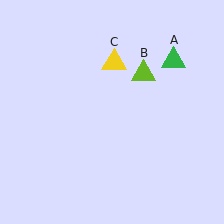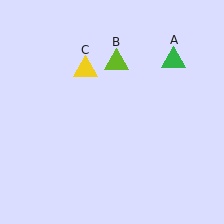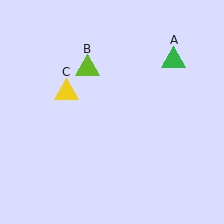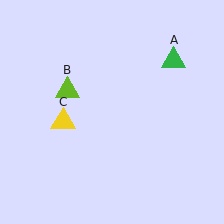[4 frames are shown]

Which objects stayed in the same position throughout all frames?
Green triangle (object A) remained stationary.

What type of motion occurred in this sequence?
The lime triangle (object B), yellow triangle (object C) rotated counterclockwise around the center of the scene.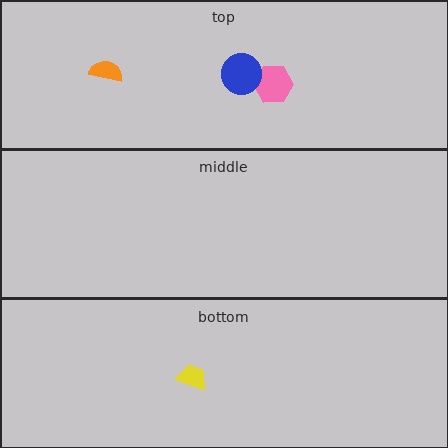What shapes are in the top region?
The pink hexagon, the orange semicircle, the blue circle.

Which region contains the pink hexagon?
The top region.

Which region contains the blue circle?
The top region.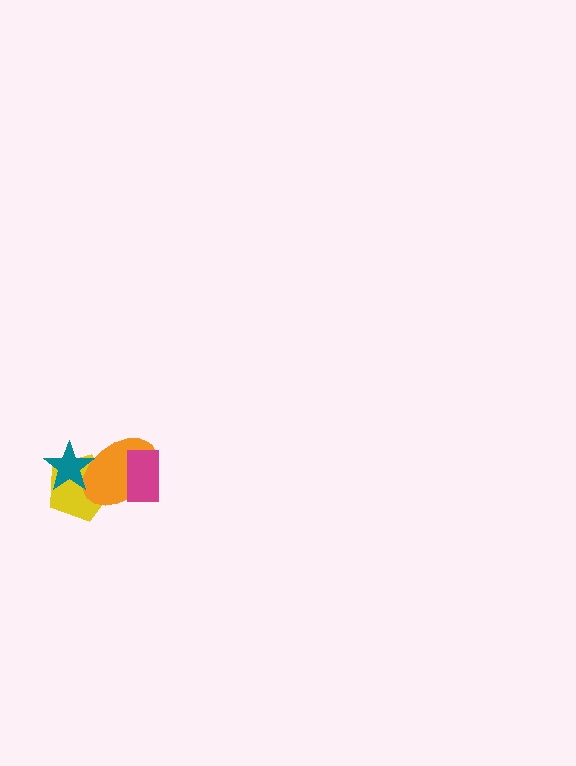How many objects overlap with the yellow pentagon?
2 objects overlap with the yellow pentagon.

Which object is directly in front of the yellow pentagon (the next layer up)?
The orange ellipse is directly in front of the yellow pentagon.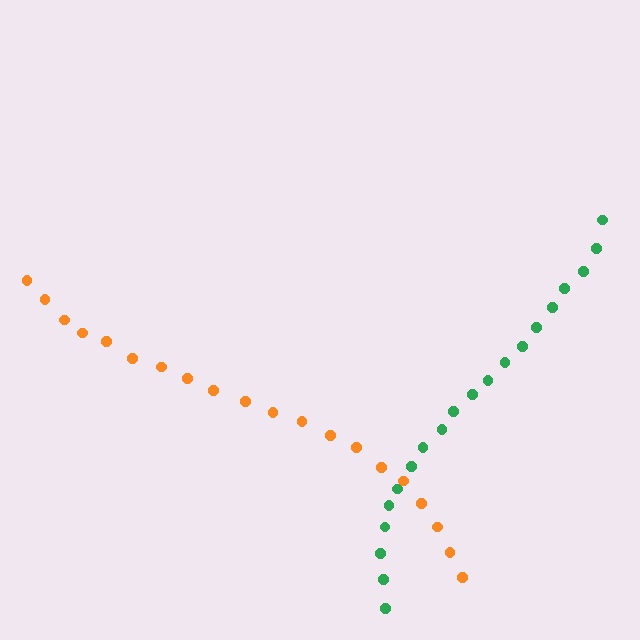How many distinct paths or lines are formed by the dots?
There are 2 distinct paths.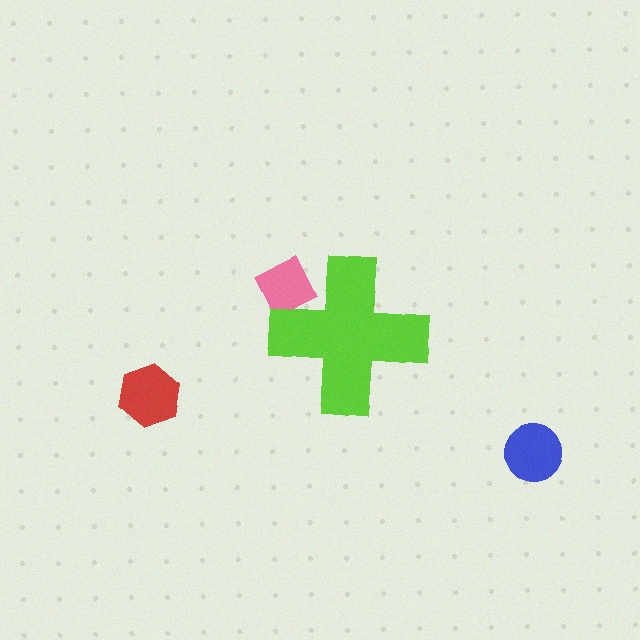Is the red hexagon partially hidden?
No, the red hexagon is fully visible.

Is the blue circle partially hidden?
No, the blue circle is fully visible.